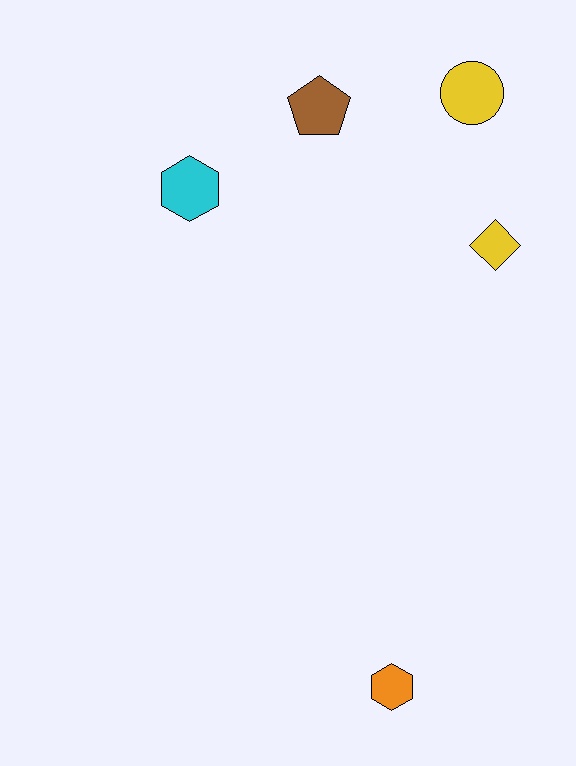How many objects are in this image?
There are 5 objects.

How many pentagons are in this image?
There is 1 pentagon.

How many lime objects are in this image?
There are no lime objects.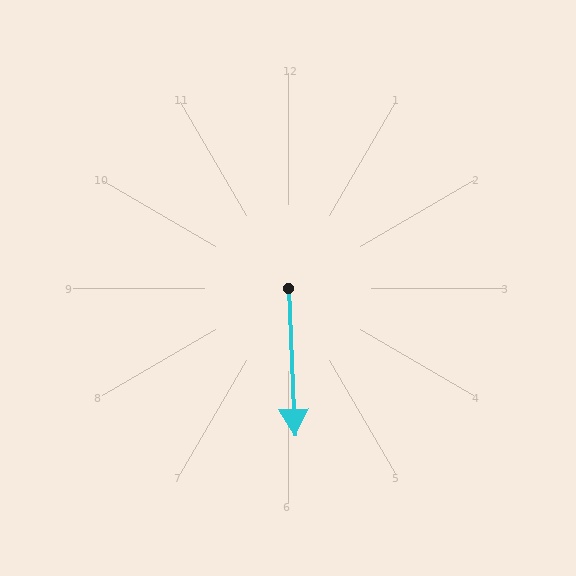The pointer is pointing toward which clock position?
Roughly 6 o'clock.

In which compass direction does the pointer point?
South.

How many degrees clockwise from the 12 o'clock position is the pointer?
Approximately 177 degrees.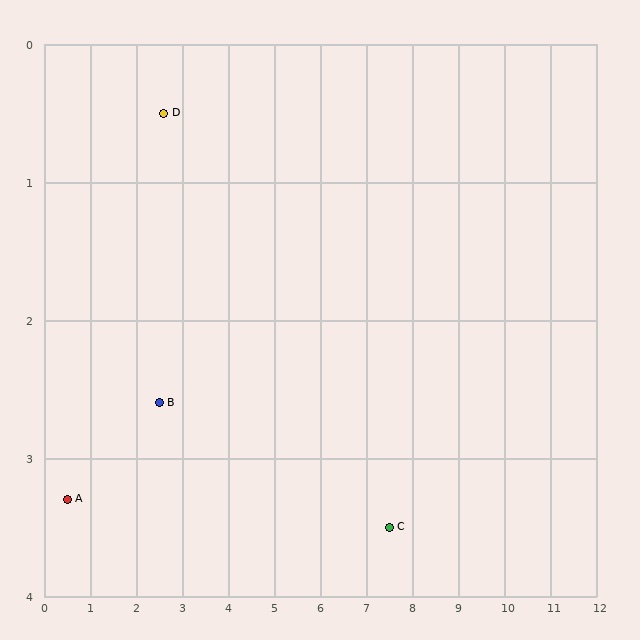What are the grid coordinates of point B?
Point B is at approximately (2.5, 2.6).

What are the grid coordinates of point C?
Point C is at approximately (7.5, 3.5).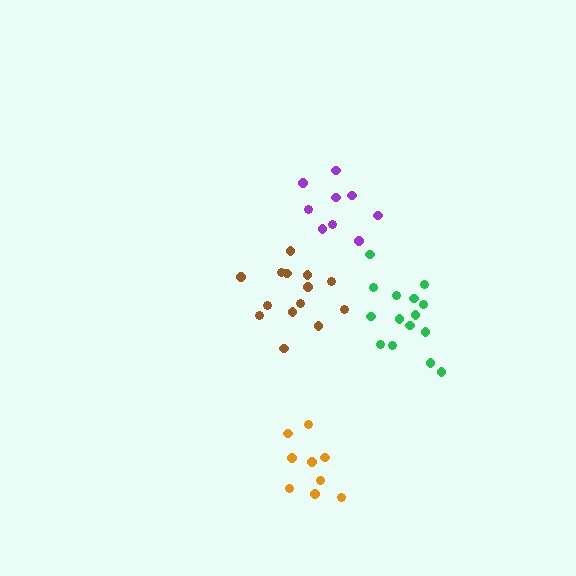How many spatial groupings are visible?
There are 4 spatial groupings.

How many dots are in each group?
Group 1: 14 dots, Group 2: 15 dots, Group 3: 9 dots, Group 4: 9 dots (47 total).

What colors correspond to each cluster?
The clusters are colored: brown, green, purple, orange.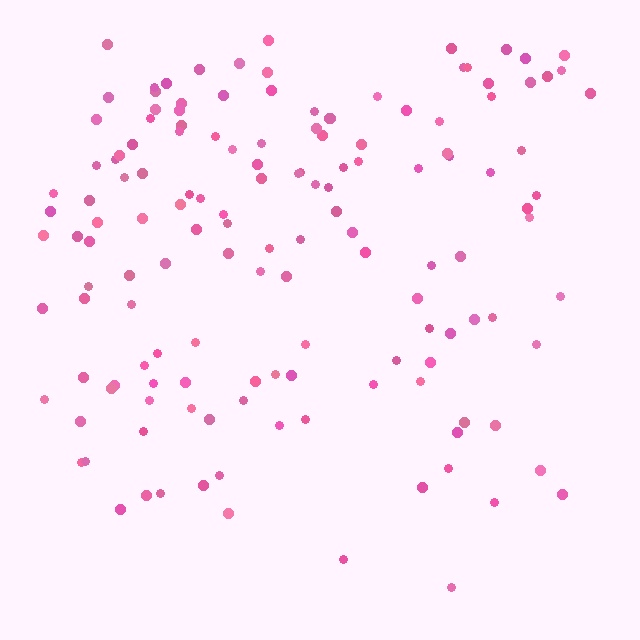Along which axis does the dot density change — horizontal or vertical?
Vertical.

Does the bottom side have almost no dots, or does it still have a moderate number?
Still a moderate number, just noticeably fewer than the top.